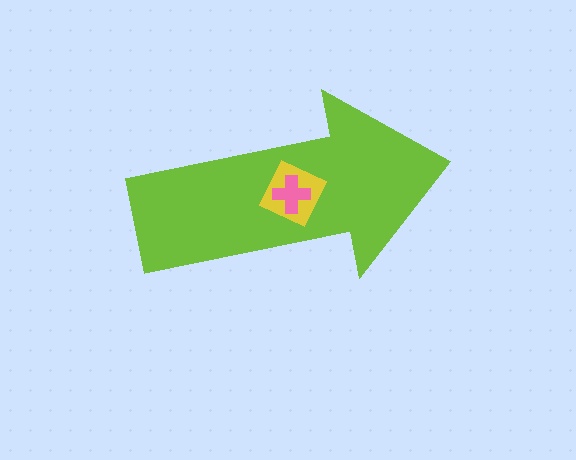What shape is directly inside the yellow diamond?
The pink cross.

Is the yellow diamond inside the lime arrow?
Yes.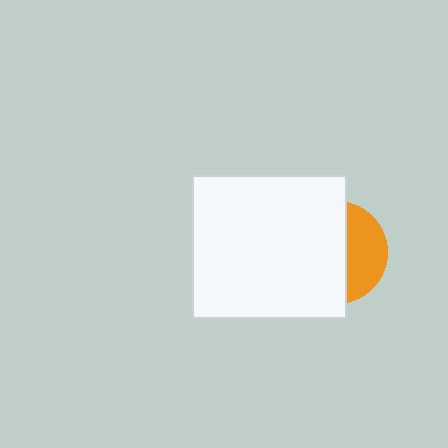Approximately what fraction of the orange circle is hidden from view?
Roughly 63% of the orange circle is hidden behind the white rectangle.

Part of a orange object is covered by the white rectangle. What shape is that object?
It is a circle.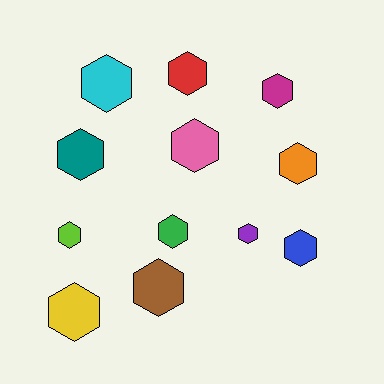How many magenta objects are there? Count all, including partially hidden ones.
There is 1 magenta object.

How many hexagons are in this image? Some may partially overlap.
There are 12 hexagons.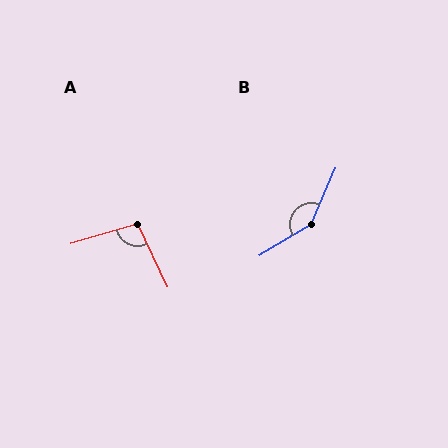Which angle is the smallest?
A, at approximately 99 degrees.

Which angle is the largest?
B, at approximately 145 degrees.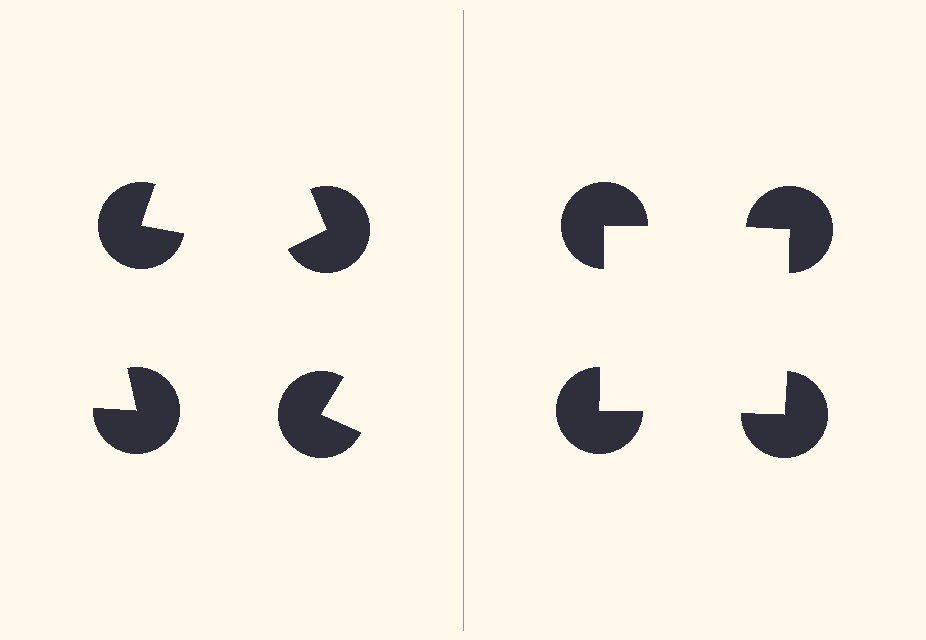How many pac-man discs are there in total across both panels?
8 — 4 on each side.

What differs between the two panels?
The pac-man discs are positioned identically on both sides; only the wedge orientations differ. On the right they align to a square; on the left they are misaligned.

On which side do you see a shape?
An illusory square appears on the right side. On the left side the wedge cuts are rotated, so no coherent shape forms.